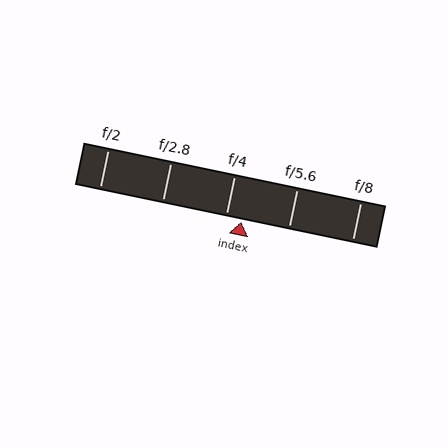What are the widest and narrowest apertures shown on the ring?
The widest aperture shown is f/2 and the narrowest is f/8.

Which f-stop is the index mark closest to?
The index mark is closest to f/4.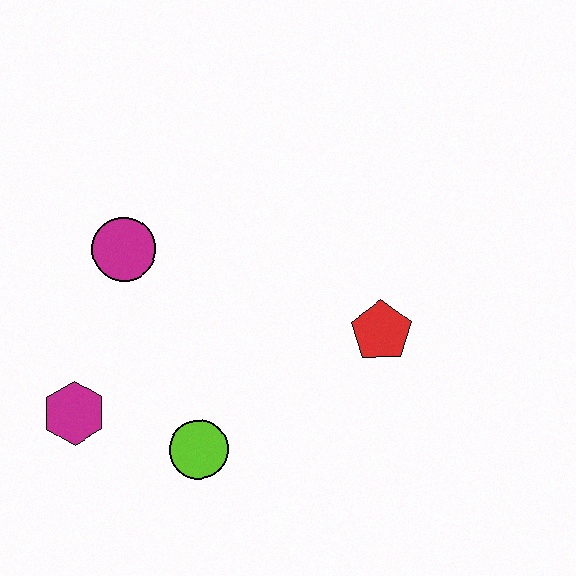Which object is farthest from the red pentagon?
The magenta hexagon is farthest from the red pentagon.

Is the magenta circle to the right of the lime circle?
No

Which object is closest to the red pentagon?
The lime circle is closest to the red pentagon.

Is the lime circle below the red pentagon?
Yes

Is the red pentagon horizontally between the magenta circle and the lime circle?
No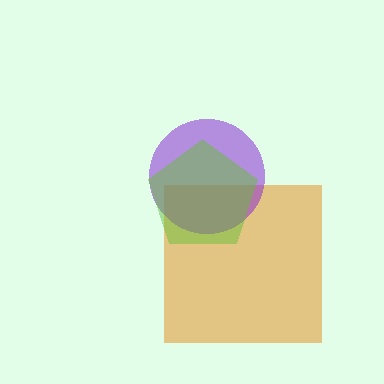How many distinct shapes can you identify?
There are 3 distinct shapes: an orange square, a purple circle, a lime pentagon.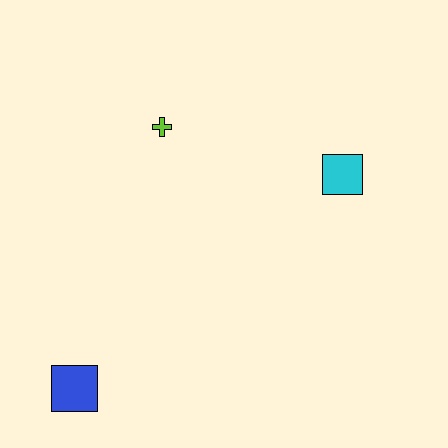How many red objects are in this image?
There are no red objects.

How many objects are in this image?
There are 3 objects.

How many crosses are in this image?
There is 1 cross.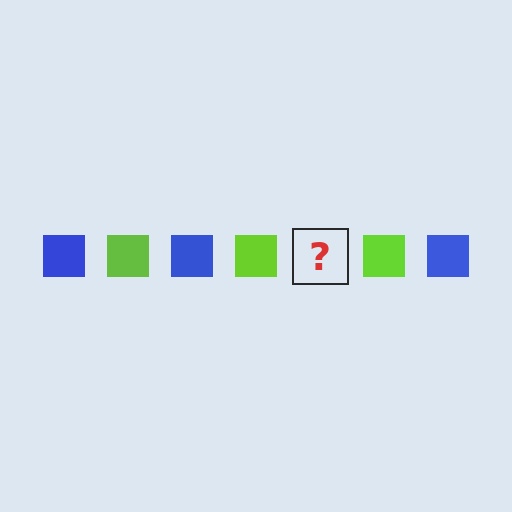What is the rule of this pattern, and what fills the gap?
The rule is that the pattern cycles through blue, lime squares. The gap should be filled with a blue square.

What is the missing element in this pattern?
The missing element is a blue square.